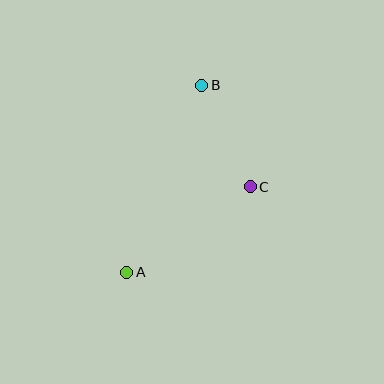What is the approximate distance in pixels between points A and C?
The distance between A and C is approximately 150 pixels.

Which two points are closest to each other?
Points B and C are closest to each other.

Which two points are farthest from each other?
Points A and B are farthest from each other.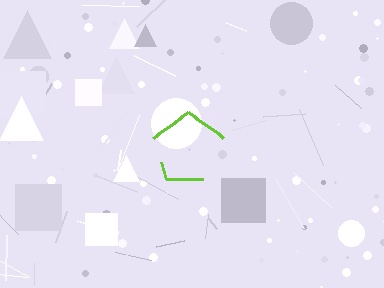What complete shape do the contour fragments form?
The contour fragments form a pentagon.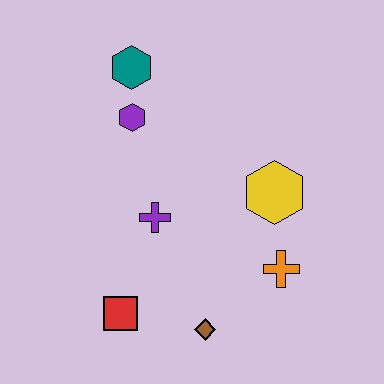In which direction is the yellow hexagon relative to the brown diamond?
The yellow hexagon is above the brown diamond.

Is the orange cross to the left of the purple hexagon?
No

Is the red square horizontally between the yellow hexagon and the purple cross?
No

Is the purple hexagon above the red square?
Yes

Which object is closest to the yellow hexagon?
The orange cross is closest to the yellow hexagon.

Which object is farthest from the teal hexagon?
The brown diamond is farthest from the teal hexagon.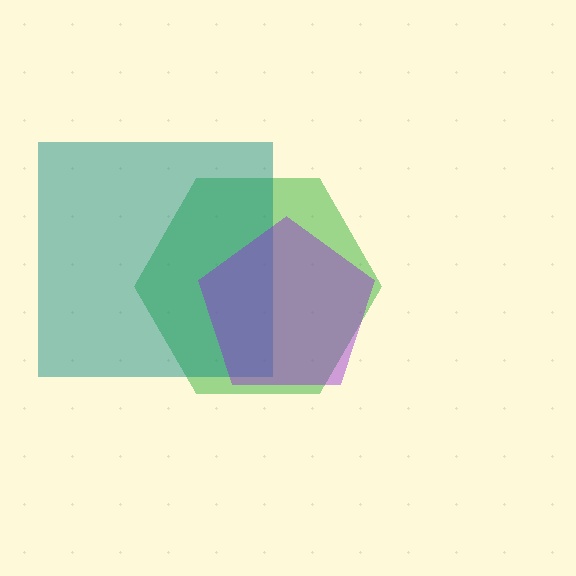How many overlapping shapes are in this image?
There are 3 overlapping shapes in the image.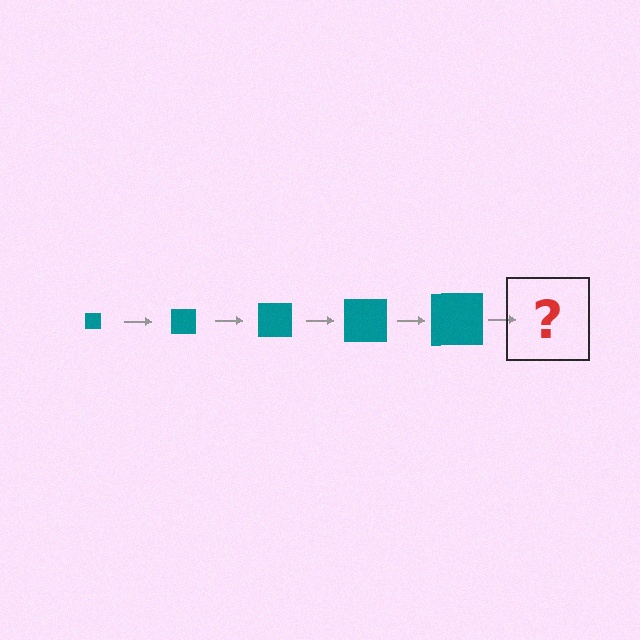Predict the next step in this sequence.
The next step is a teal square, larger than the previous one.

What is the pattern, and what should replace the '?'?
The pattern is that the square gets progressively larger each step. The '?' should be a teal square, larger than the previous one.